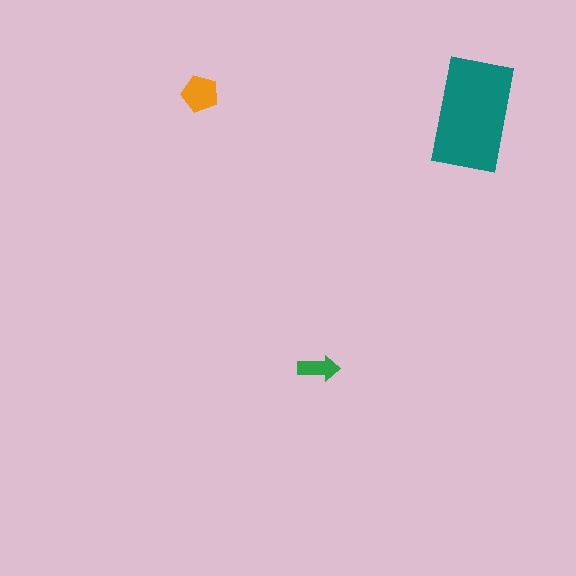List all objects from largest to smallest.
The teal rectangle, the orange pentagon, the green arrow.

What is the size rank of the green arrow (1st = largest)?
3rd.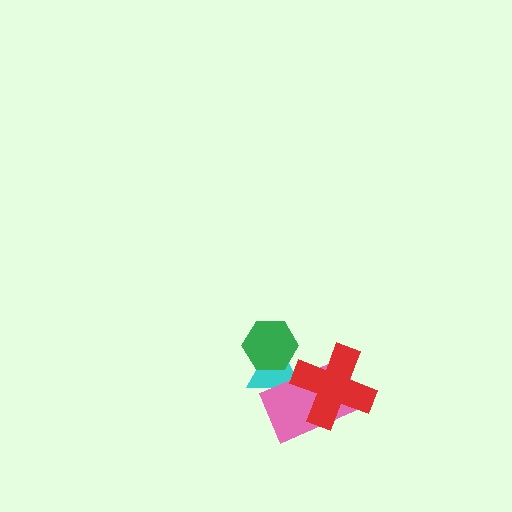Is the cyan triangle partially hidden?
Yes, it is partially covered by another shape.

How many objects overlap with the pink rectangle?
2 objects overlap with the pink rectangle.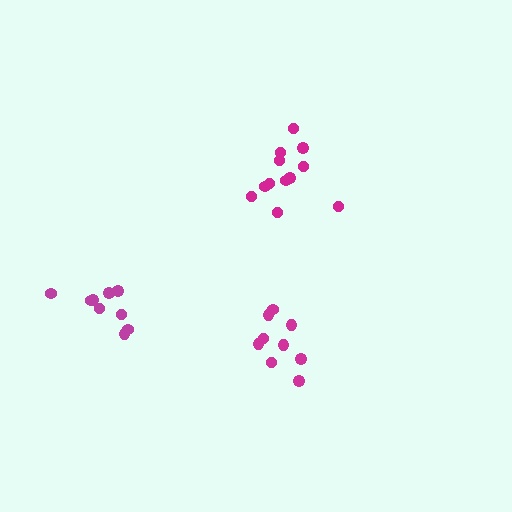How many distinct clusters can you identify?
There are 3 distinct clusters.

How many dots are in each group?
Group 1: 9 dots, Group 2: 9 dots, Group 3: 12 dots (30 total).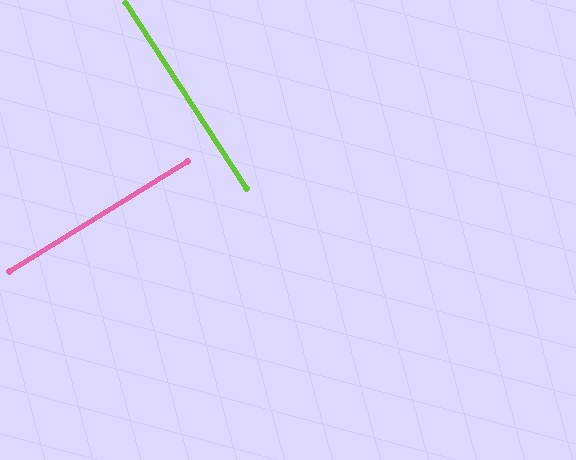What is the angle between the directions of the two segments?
Approximately 89 degrees.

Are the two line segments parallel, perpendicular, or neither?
Perpendicular — they meet at approximately 89°.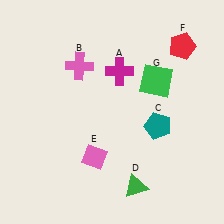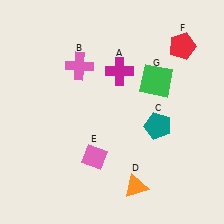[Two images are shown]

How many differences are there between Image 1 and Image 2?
There is 1 difference between the two images.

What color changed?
The triangle (D) changed from green in Image 1 to orange in Image 2.